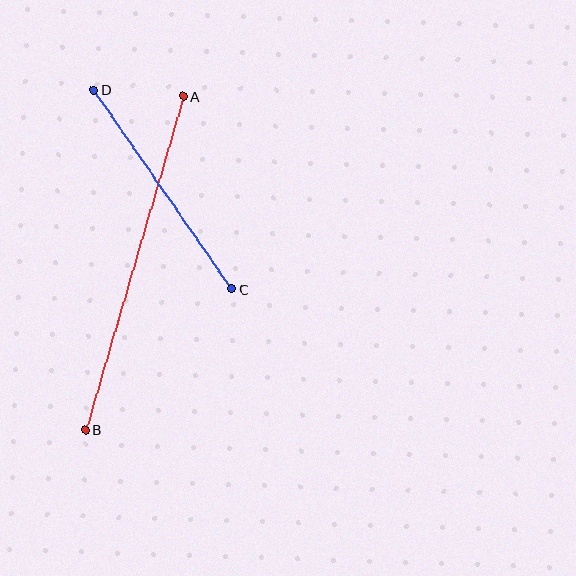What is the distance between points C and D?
The distance is approximately 242 pixels.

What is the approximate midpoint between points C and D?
The midpoint is at approximately (163, 189) pixels.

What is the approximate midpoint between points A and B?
The midpoint is at approximately (135, 263) pixels.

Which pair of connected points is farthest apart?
Points A and B are farthest apart.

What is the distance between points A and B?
The distance is approximately 348 pixels.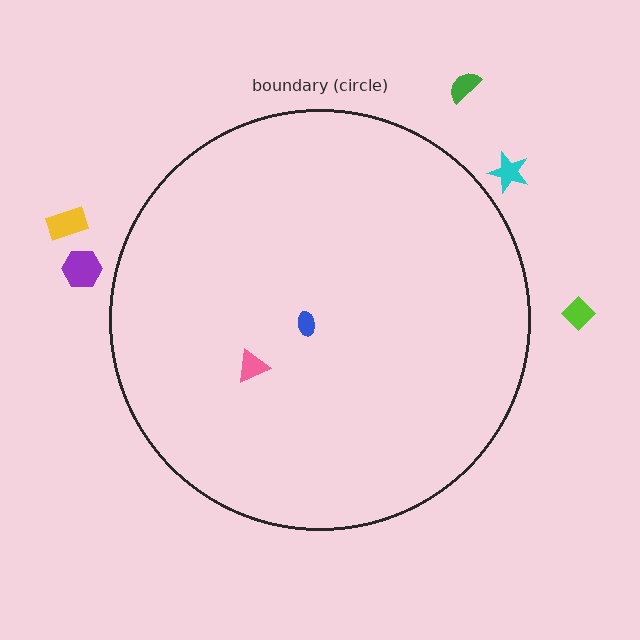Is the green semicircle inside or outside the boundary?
Outside.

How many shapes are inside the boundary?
2 inside, 5 outside.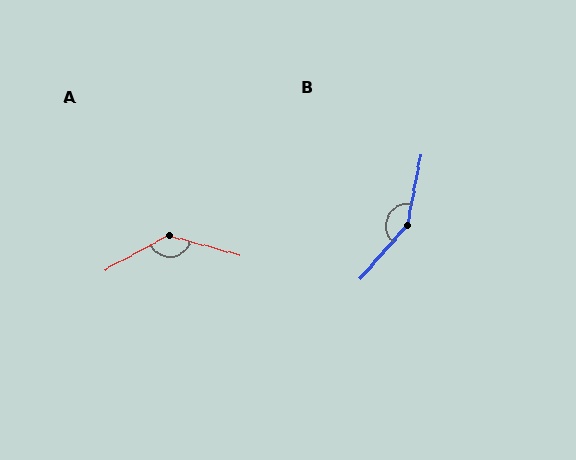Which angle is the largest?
B, at approximately 149 degrees.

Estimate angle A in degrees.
Approximately 135 degrees.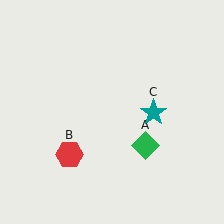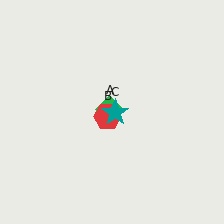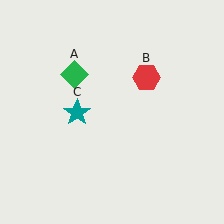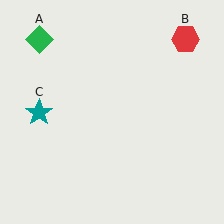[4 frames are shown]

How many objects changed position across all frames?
3 objects changed position: green diamond (object A), red hexagon (object B), teal star (object C).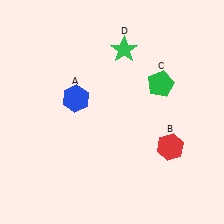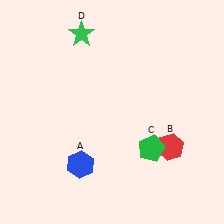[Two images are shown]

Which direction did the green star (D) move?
The green star (D) moved left.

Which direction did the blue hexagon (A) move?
The blue hexagon (A) moved down.